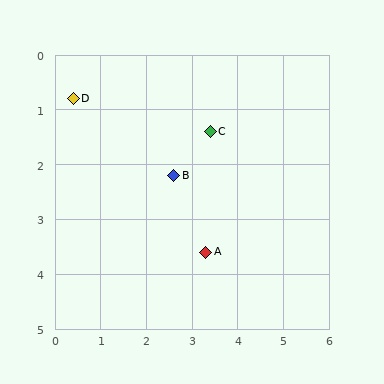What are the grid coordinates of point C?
Point C is at approximately (3.4, 1.4).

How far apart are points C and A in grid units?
Points C and A are about 2.2 grid units apart.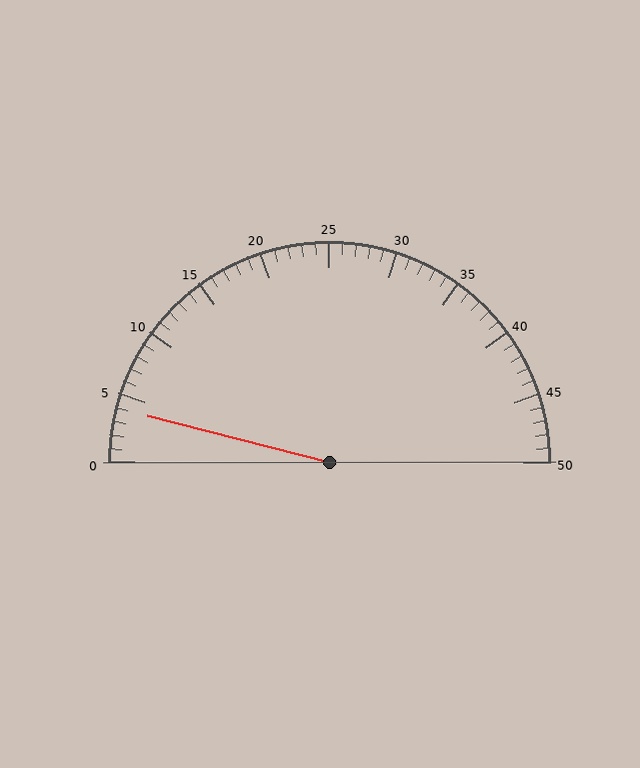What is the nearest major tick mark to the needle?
The nearest major tick mark is 5.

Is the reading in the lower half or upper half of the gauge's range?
The reading is in the lower half of the range (0 to 50).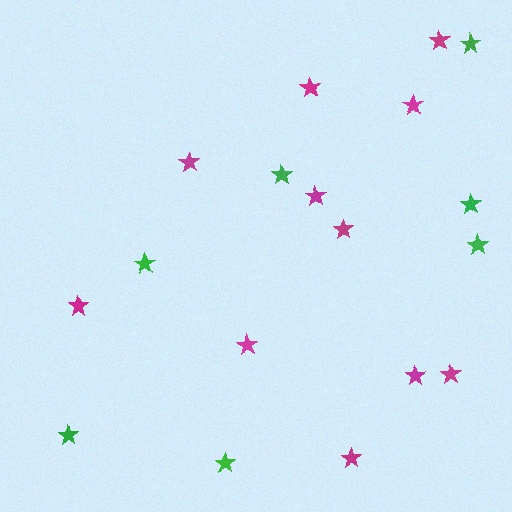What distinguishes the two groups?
There are 2 groups: one group of green stars (7) and one group of magenta stars (11).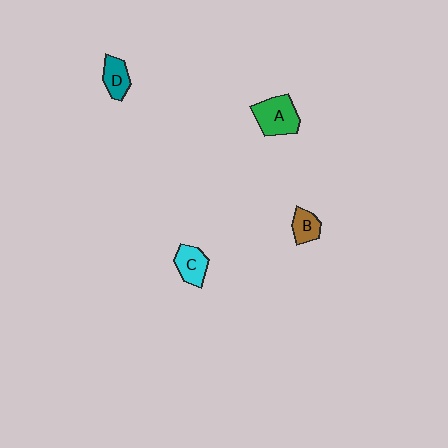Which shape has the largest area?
Shape A (green).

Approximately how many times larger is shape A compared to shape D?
Approximately 1.6 times.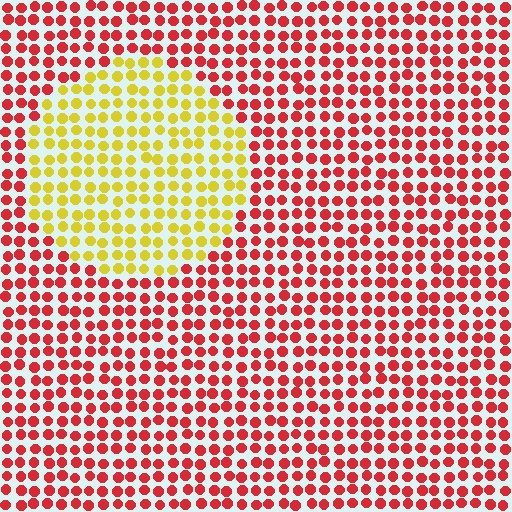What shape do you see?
I see a circle.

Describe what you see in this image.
The image is filled with small red elements in a uniform arrangement. A circle-shaped region is visible where the elements are tinted to a slightly different hue, forming a subtle color boundary.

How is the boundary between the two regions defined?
The boundary is defined purely by a slight shift in hue (about 61 degrees). Spacing, size, and orientation are identical on both sides.